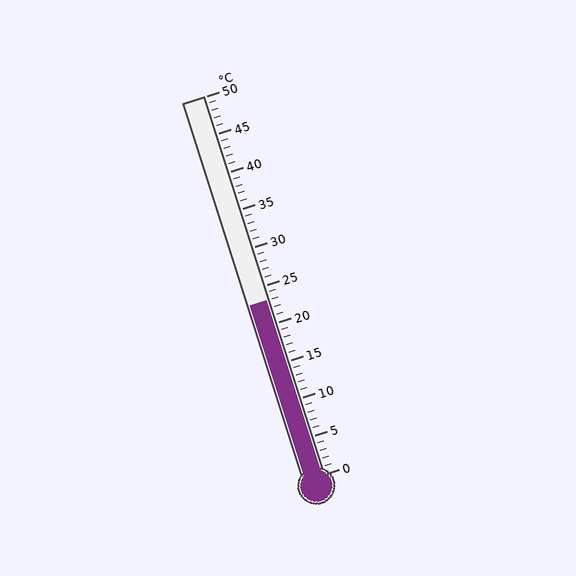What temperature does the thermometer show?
The thermometer shows approximately 23°C.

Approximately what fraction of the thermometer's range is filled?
The thermometer is filled to approximately 45% of its range.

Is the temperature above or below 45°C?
The temperature is below 45°C.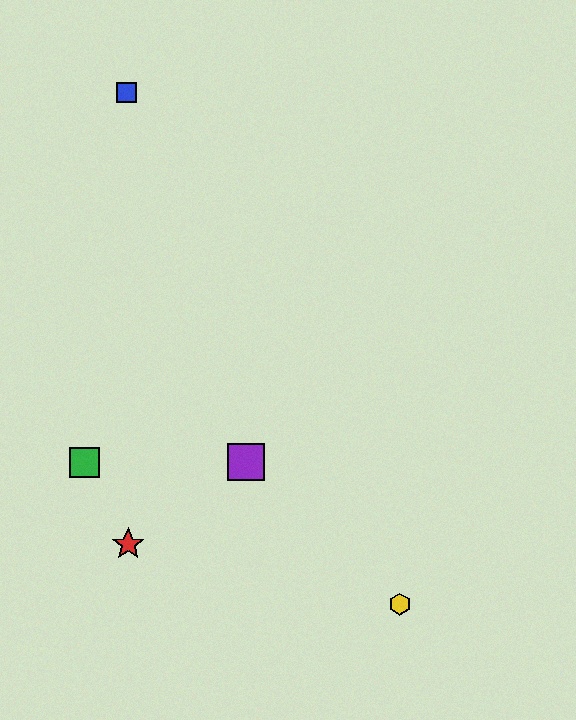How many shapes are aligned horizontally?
2 shapes (the green square, the purple square) are aligned horizontally.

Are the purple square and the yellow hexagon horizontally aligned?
No, the purple square is at y≈462 and the yellow hexagon is at y≈604.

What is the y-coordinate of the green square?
The green square is at y≈462.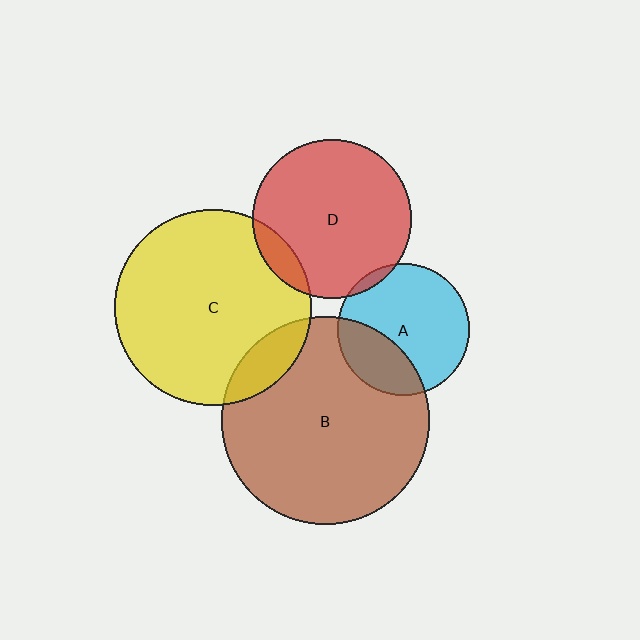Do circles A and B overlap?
Yes.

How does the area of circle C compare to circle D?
Approximately 1.5 times.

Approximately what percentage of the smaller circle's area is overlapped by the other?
Approximately 30%.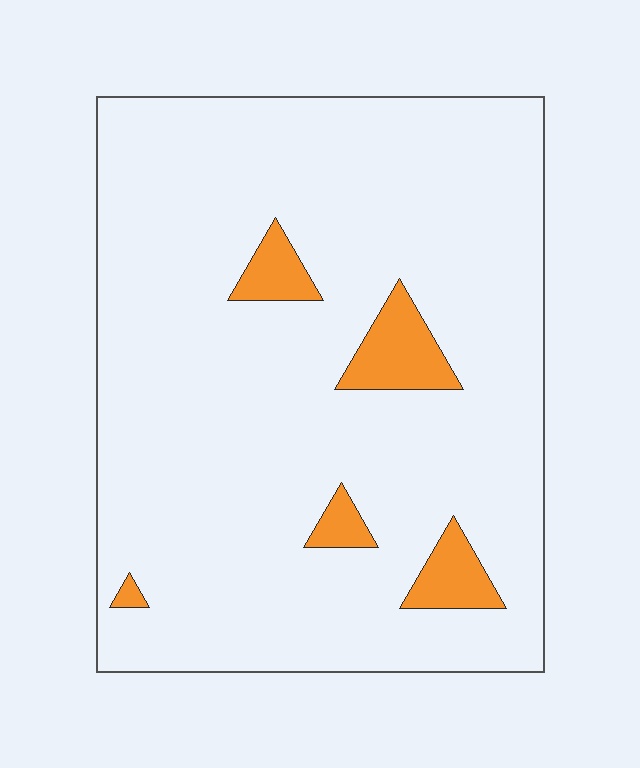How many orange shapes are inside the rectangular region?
5.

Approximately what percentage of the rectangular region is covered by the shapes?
Approximately 10%.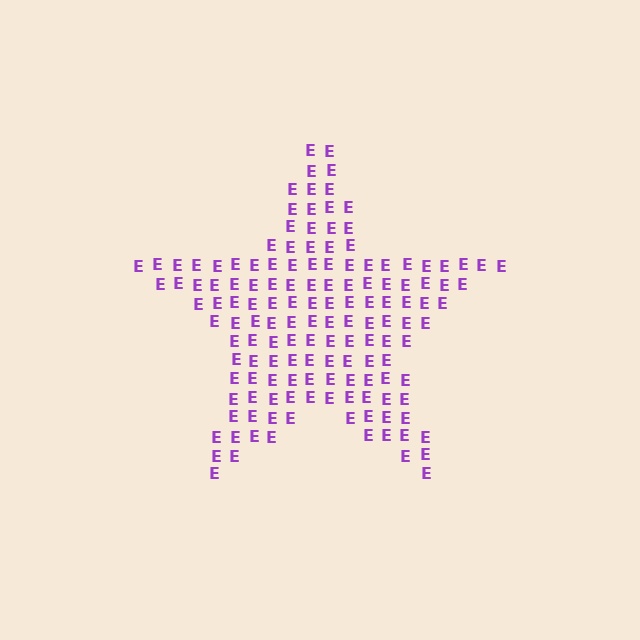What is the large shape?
The large shape is a star.